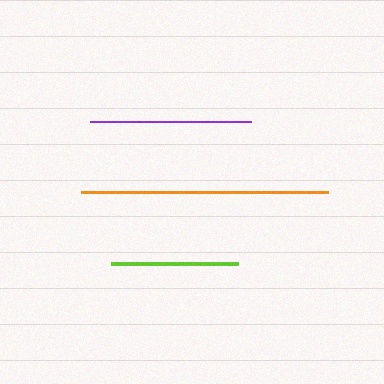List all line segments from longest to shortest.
From longest to shortest: orange, purple, lime.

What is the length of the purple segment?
The purple segment is approximately 161 pixels long.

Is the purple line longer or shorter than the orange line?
The orange line is longer than the purple line.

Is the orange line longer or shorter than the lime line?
The orange line is longer than the lime line.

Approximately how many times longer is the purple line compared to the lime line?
The purple line is approximately 1.3 times the length of the lime line.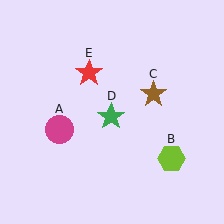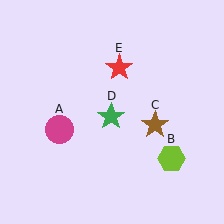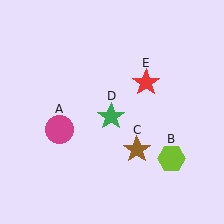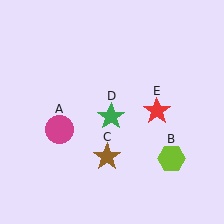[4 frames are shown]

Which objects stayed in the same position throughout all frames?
Magenta circle (object A) and lime hexagon (object B) and green star (object D) remained stationary.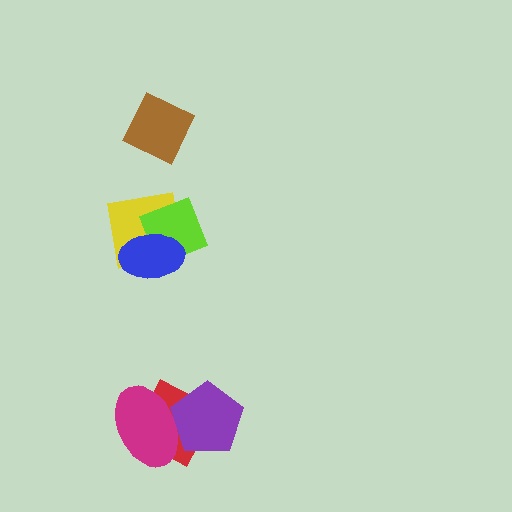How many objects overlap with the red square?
2 objects overlap with the red square.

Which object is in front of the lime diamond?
The blue ellipse is in front of the lime diamond.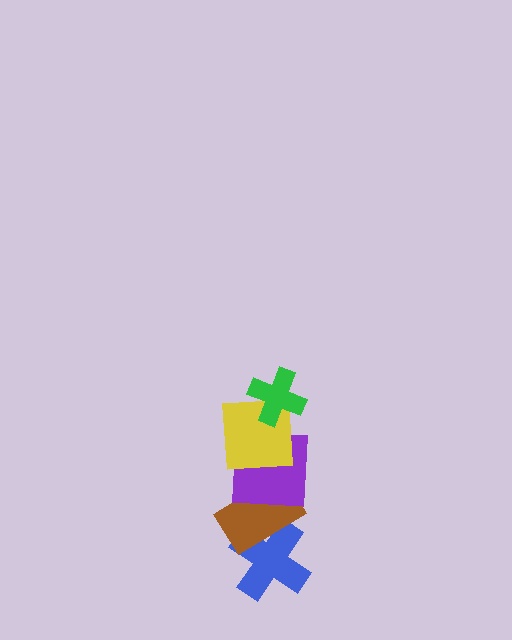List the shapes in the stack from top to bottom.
From top to bottom: the green cross, the yellow square, the purple square, the brown rectangle, the blue cross.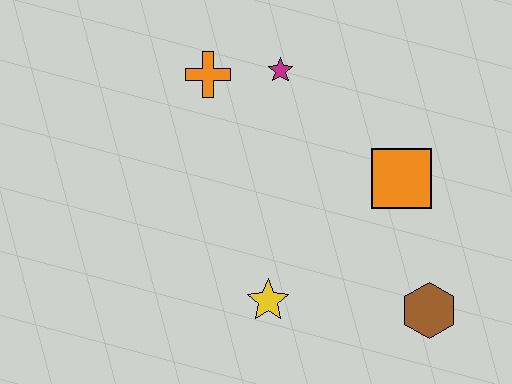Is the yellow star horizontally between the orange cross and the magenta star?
Yes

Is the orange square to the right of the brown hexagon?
No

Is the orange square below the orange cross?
Yes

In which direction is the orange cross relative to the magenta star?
The orange cross is to the left of the magenta star.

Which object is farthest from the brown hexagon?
The orange cross is farthest from the brown hexagon.